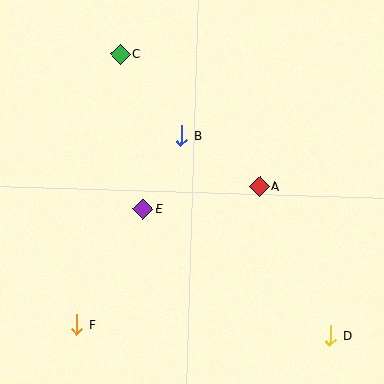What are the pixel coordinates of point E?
Point E is at (143, 209).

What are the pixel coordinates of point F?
Point F is at (77, 324).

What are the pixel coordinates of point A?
Point A is at (260, 186).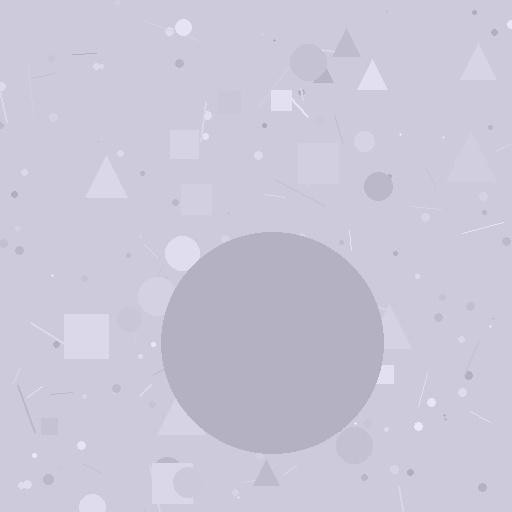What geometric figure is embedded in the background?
A circle is embedded in the background.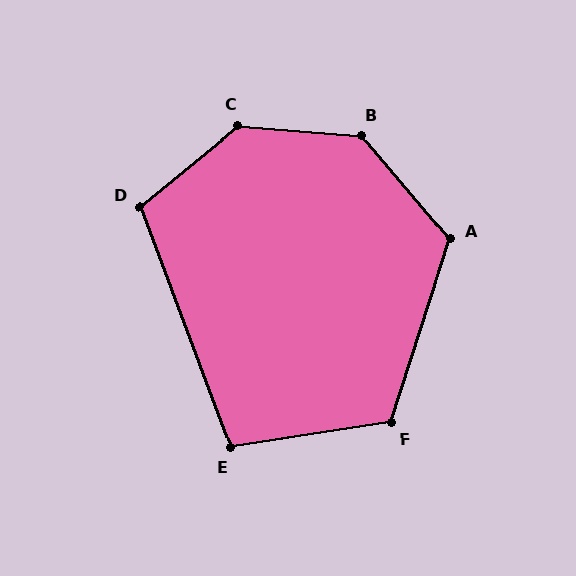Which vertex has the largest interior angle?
C, at approximately 136 degrees.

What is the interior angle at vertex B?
Approximately 135 degrees (obtuse).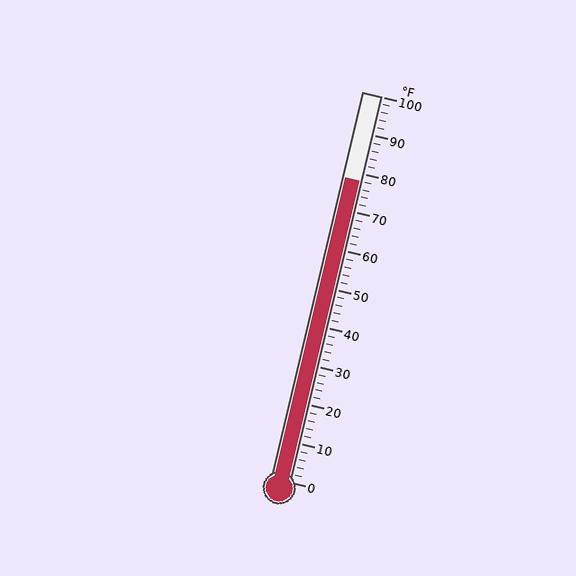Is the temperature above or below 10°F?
The temperature is above 10°F.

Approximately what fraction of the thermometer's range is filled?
The thermometer is filled to approximately 80% of its range.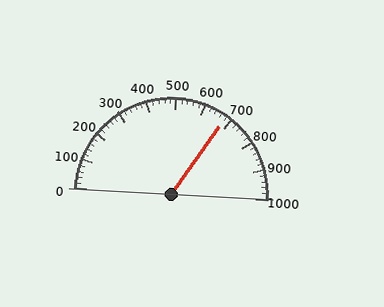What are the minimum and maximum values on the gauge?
The gauge ranges from 0 to 1000.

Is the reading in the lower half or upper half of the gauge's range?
The reading is in the upper half of the range (0 to 1000).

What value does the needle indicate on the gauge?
The needle indicates approximately 680.